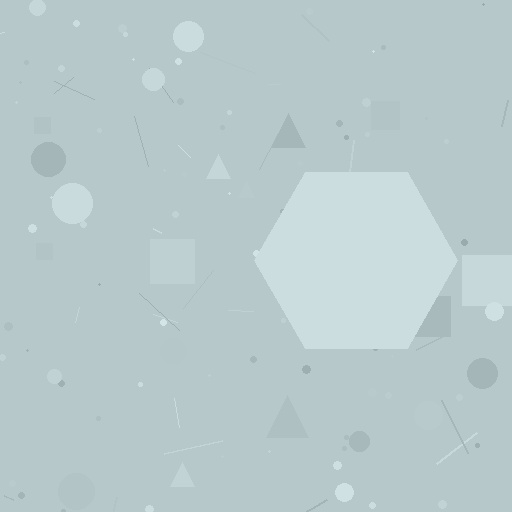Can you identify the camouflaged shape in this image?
The camouflaged shape is a hexagon.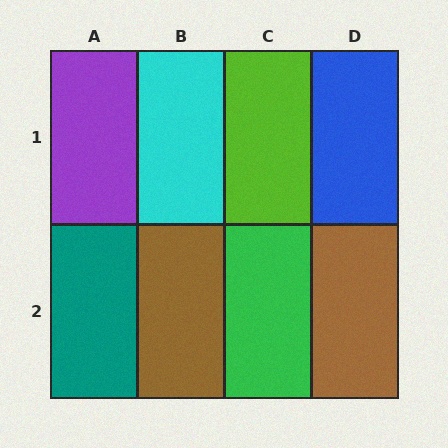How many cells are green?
1 cell is green.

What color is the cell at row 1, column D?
Blue.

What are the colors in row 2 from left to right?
Teal, brown, green, brown.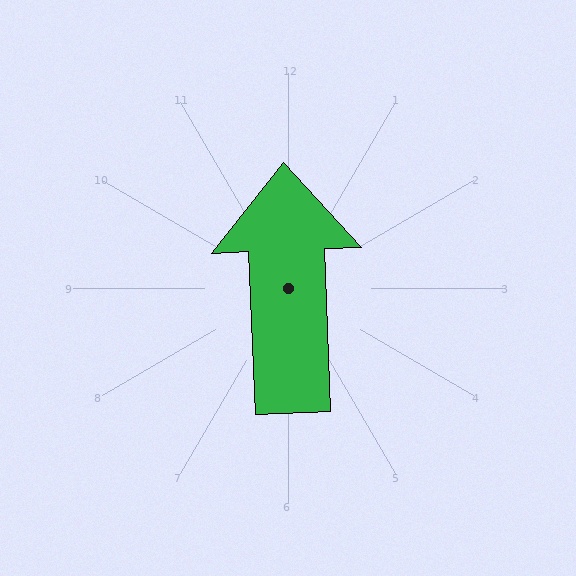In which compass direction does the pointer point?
North.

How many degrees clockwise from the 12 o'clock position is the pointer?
Approximately 358 degrees.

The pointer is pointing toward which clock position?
Roughly 12 o'clock.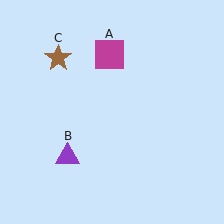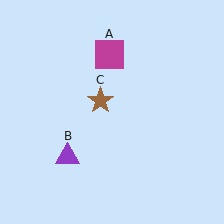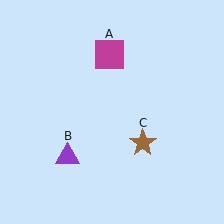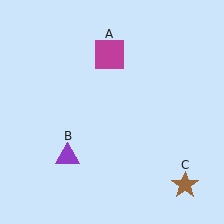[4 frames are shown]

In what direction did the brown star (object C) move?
The brown star (object C) moved down and to the right.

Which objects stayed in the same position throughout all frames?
Magenta square (object A) and purple triangle (object B) remained stationary.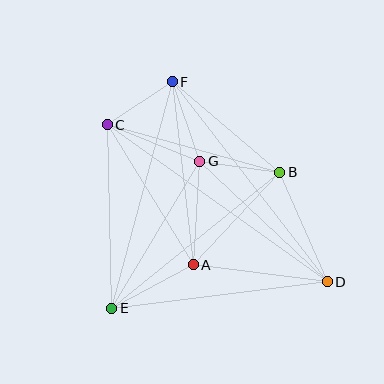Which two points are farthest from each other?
Points C and D are farthest from each other.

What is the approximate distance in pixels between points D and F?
The distance between D and F is approximately 253 pixels.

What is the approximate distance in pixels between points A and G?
The distance between A and G is approximately 104 pixels.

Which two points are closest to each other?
Points C and F are closest to each other.